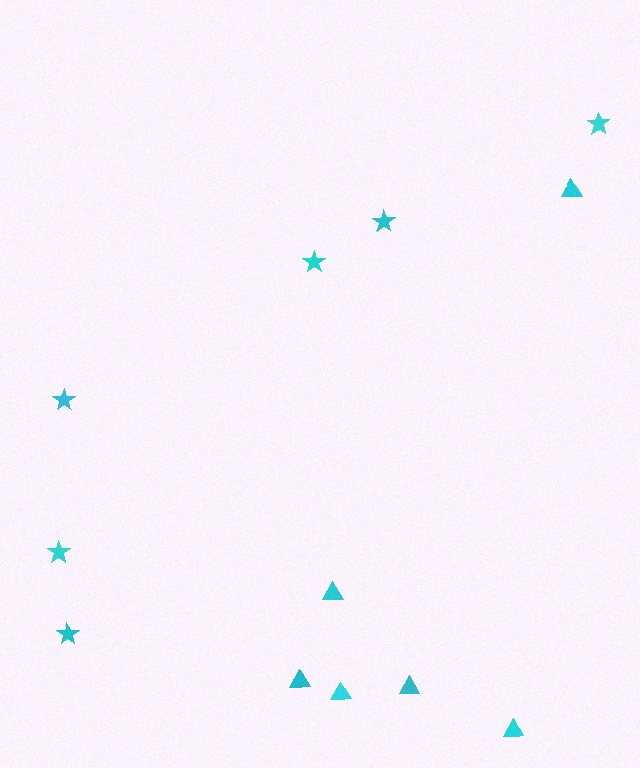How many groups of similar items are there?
There are 2 groups: one group of triangles (6) and one group of stars (6).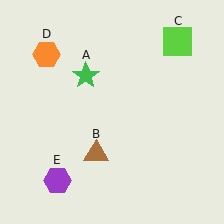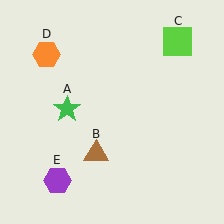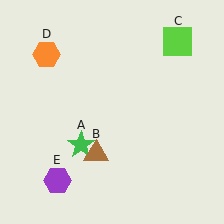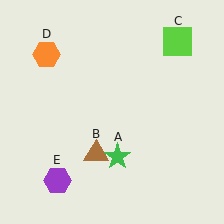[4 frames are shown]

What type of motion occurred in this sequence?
The green star (object A) rotated counterclockwise around the center of the scene.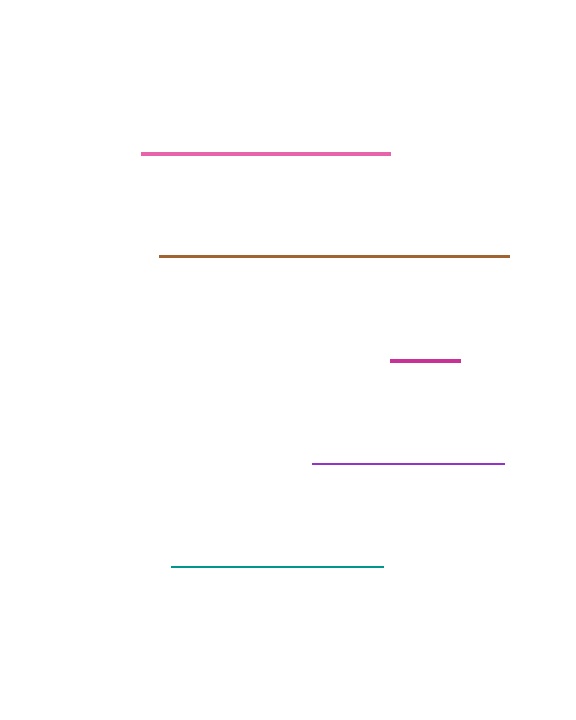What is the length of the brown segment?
The brown segment is approximately 349 pixels long.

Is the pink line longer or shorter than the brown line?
The brown line is longer than the pink line.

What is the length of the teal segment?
The teal segment is approximately 212 pixels long.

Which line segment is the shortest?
The magenta line is the shortest at approximately 70 pixels.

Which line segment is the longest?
The brown line is the longest at approximately 349 pixels.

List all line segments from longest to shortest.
From longest to shortest: brown, pink, teal, purple, magenta.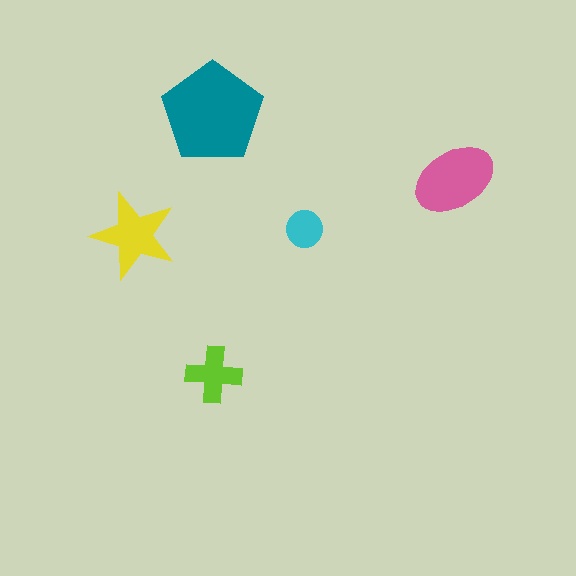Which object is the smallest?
The cyan circle.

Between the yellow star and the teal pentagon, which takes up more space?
The teal pentagon.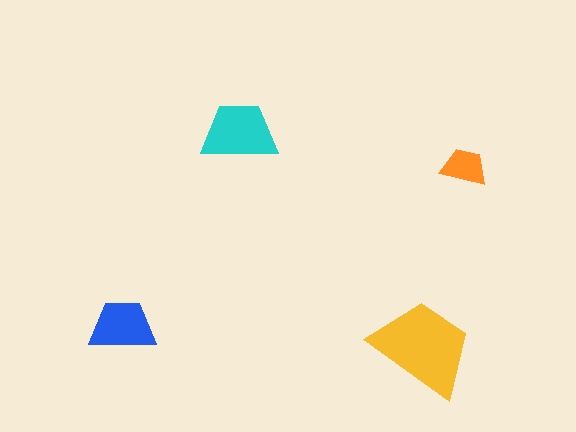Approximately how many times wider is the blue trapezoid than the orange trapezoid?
About 1.5 times wider.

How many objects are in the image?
There are 4 objects in the image.